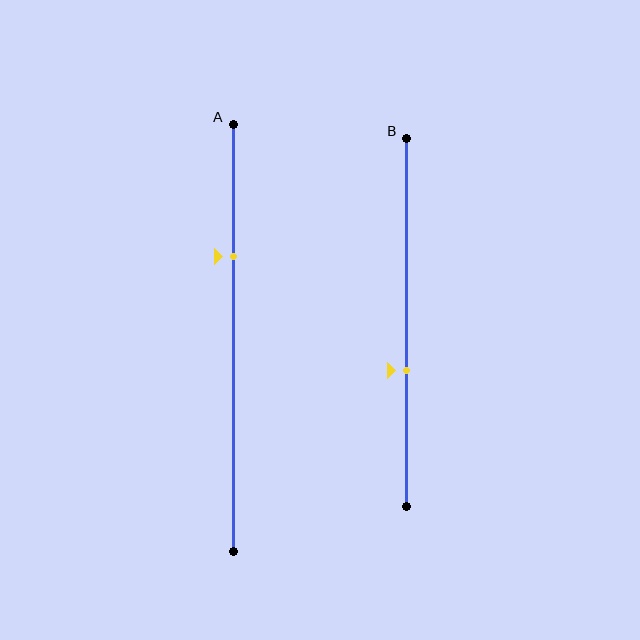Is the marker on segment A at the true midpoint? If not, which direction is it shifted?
No, the marker on segment A is shifted upward by about 19% of the segment length.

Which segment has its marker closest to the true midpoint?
Segment B has its marker closest to the true midpoint.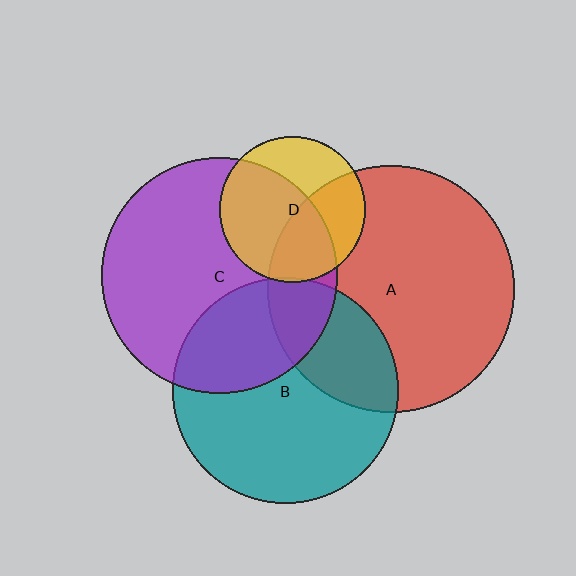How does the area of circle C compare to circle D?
Approximately 2.6 times.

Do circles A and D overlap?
Yes.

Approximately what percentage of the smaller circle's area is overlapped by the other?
Approximately 40%.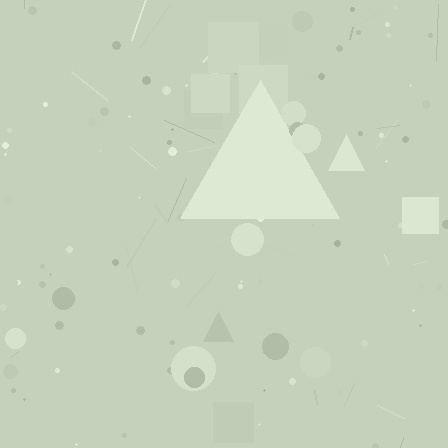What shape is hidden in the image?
A triangle is hidden in the image.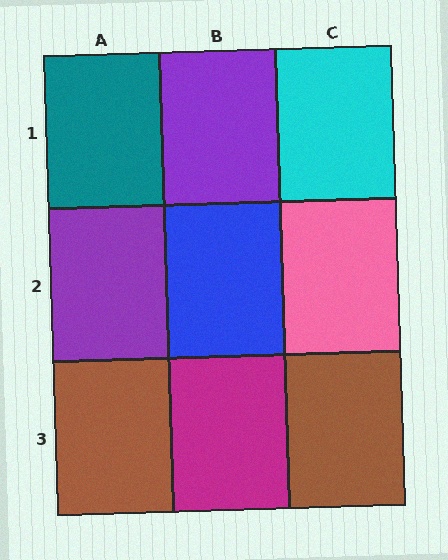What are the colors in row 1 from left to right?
Teal, purple, cyan.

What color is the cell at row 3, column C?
Brown.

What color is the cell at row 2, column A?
Purple.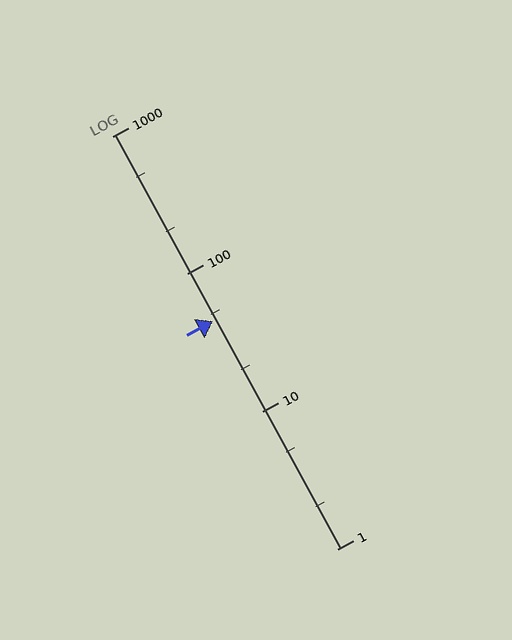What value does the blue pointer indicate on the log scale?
The pointer indicates approximately 45.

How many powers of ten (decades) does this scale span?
The scale spans 3 decades, from 1 to 1000.